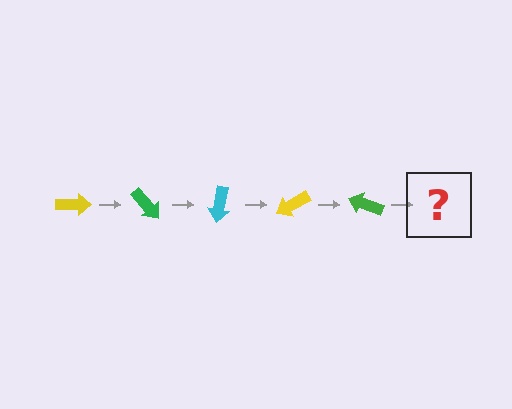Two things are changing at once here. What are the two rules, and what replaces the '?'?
The two rules are that it rotates 50 degrees each step and the color cycles through yellow, green, and cyan. The '?' should be a cyan arrow, rotated 250 degrees from the start.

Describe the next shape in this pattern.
It should be a cyan arrow, rotated 250 degrees from the start.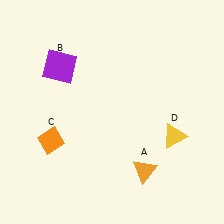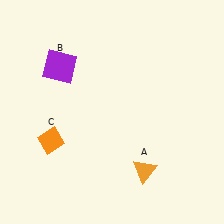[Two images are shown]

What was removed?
The yellow triangle (D) was removed in Image 2.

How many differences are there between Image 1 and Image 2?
There is 1 difference between the two images.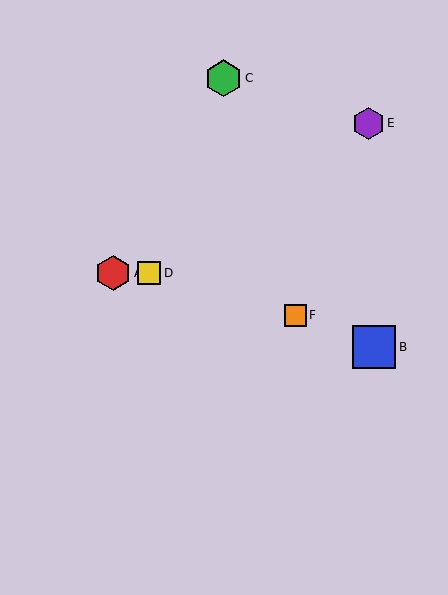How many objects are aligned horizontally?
2 objects (A, D) are aligned horizontally.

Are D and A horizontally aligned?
Yes, both are at y≈273.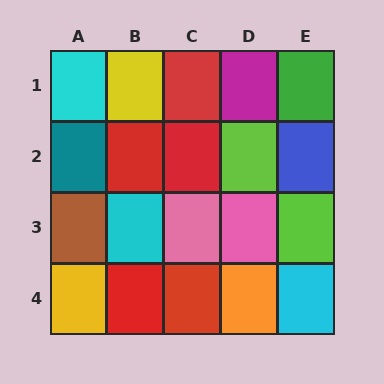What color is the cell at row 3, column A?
Brown.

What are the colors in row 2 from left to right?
Teal, red, red, lime, blue.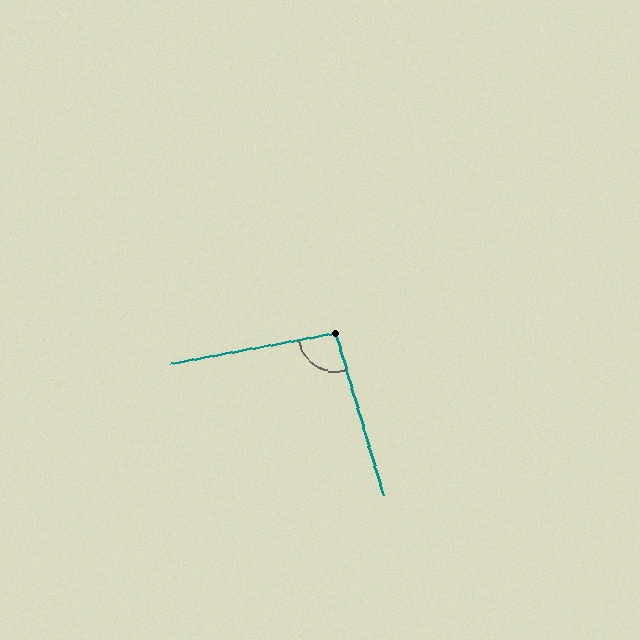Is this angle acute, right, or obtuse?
It is obtuse.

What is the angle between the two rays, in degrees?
Approximately 96 degrees.